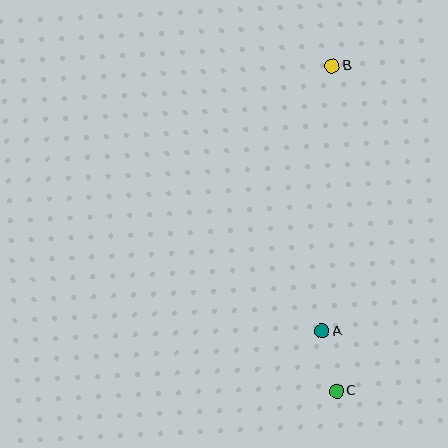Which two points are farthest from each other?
Points B and C are farthest from each other.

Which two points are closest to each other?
Points A and C are closest to each other.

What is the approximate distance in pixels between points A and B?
The distance between A and B is approximately 266 pixels.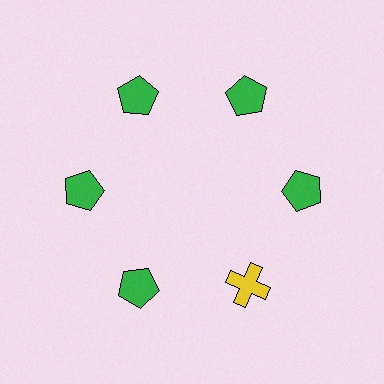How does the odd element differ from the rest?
It differs in both color (yellow instead of green) and shape (cross instead of pentagon).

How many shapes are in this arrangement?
There are 6 shapes arranged in a ring pattern.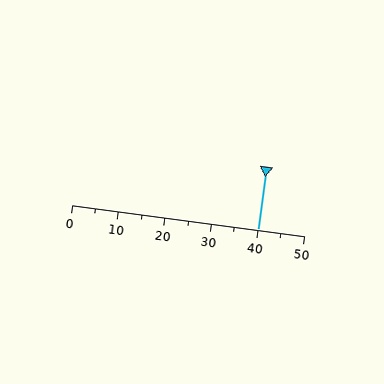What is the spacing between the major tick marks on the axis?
The major ticks are spaced 10 apart.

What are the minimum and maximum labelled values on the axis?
The axis runs from 0 to 50.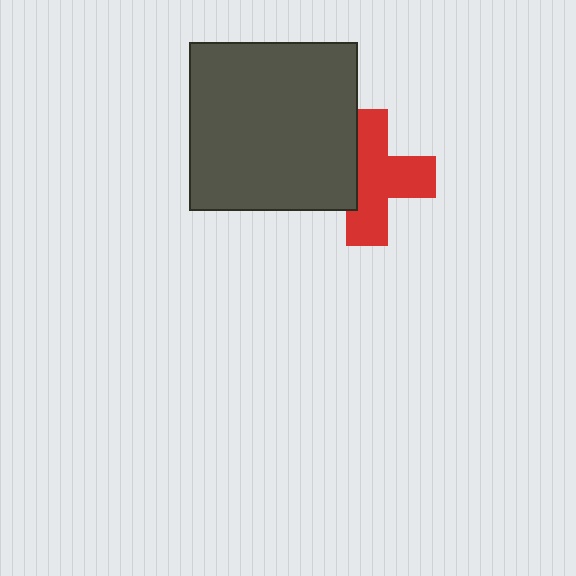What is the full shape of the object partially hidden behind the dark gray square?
The partially hidden object is a red cross.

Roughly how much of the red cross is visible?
Most of it is visible (roughly 67%).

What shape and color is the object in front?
The object in front is a dark gray square.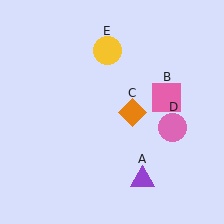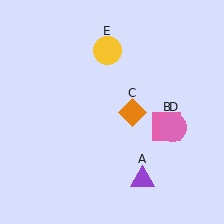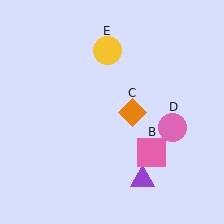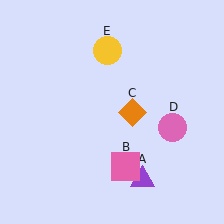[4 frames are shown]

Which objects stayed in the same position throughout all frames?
Purple triangle (object A) and orange diamond (object C) and pink circle (object D) and yellow circle (object E) remained stationary.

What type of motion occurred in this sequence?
The pink square (object B) rotated clockwise around the center of the scene.